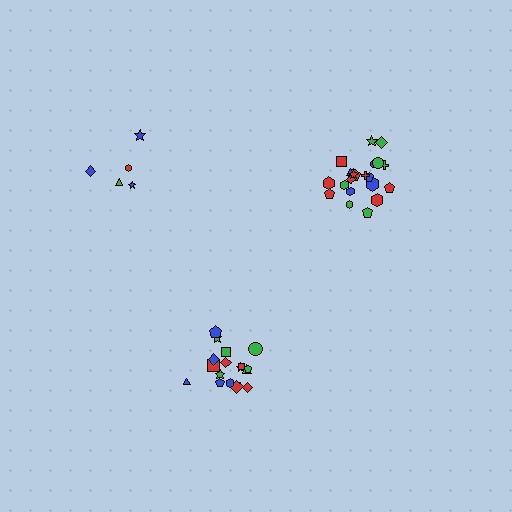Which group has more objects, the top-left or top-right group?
The top-right group.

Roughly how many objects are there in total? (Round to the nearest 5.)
Roughly 45 objects in total.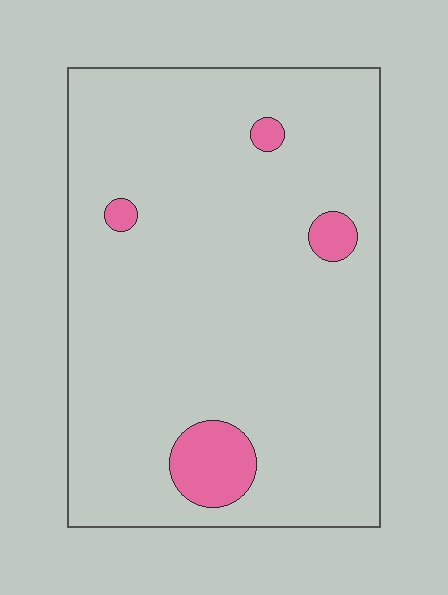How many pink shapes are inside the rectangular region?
4.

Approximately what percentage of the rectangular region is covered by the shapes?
Approximately 5%.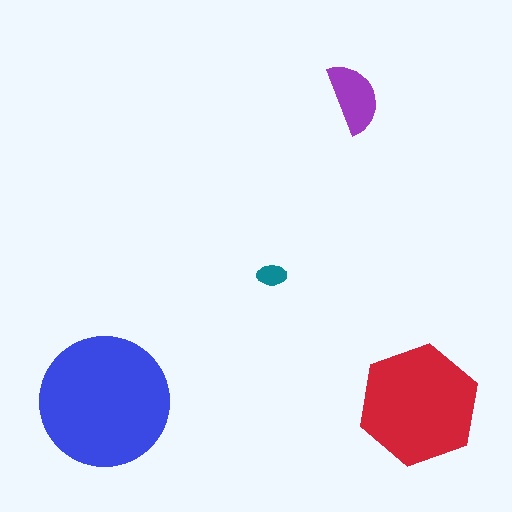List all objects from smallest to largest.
The teal ellipse, the purple semicircle, the red hexagon, the blue circle.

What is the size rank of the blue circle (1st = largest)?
1st.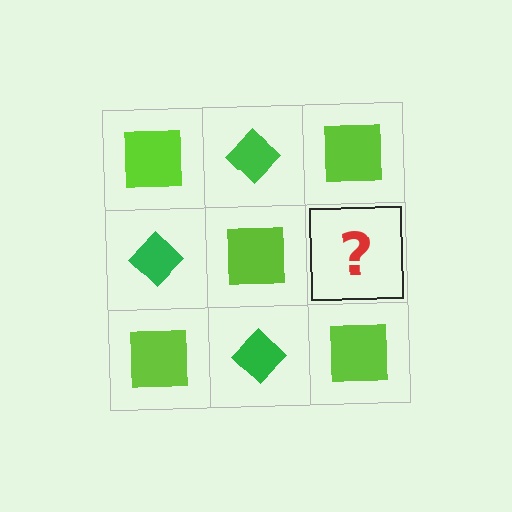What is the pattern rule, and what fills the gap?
The rule is that it alternates lime square and green diamond in a checkerboard pattern. The gap should be filled with a green diamond.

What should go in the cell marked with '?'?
The missing cell should contain a green diamond.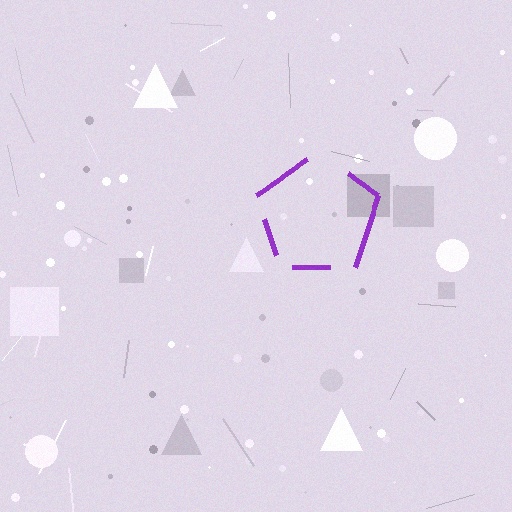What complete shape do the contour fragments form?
The contour fragments form a pentagon.